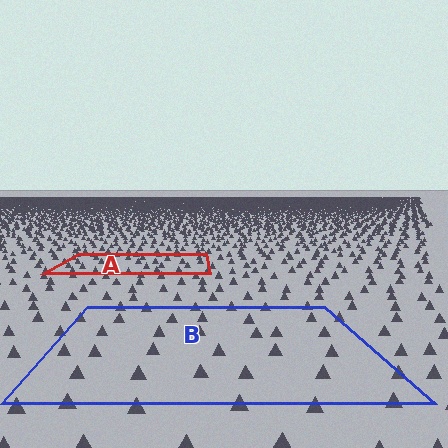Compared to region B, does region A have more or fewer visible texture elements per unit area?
Region A has more texture elements per unit area — they are packed more densely because it is farther away.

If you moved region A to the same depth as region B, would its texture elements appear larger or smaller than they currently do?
They would appear larger. At a closer depth, the same texture elements are projected at a bigger on-screen size.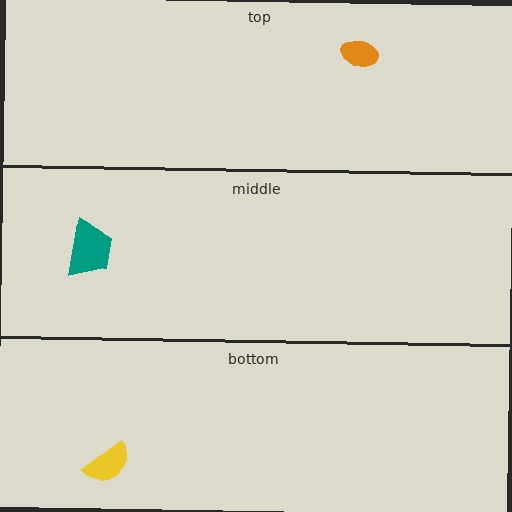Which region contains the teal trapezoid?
The middle region.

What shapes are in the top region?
The orange ellipse.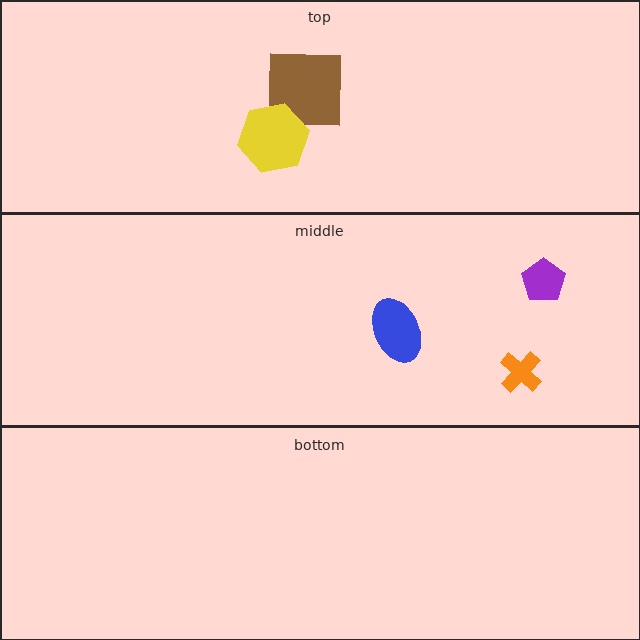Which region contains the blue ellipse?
The middle region.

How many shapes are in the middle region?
3.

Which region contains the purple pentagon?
The middle region.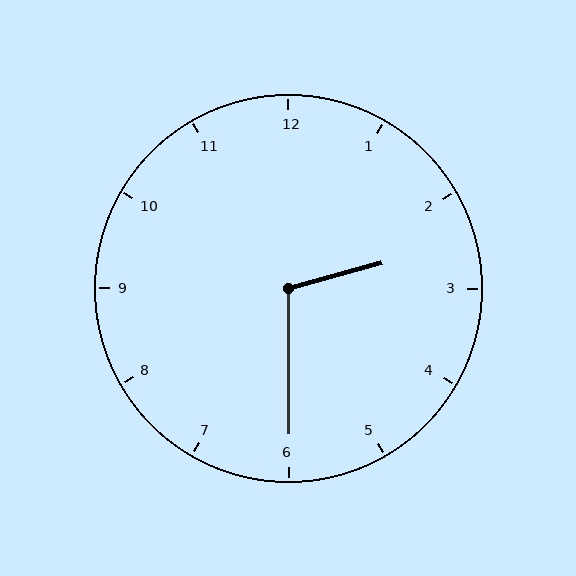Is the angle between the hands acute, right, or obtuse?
It is obtuse.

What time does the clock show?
2:30.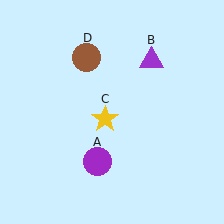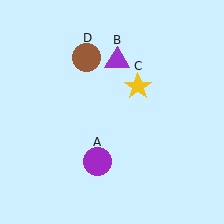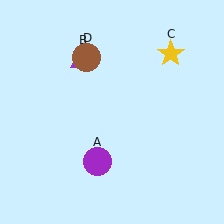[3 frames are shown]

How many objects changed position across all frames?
2 objects changed position: purple triangle (object B), yellow star (object C).